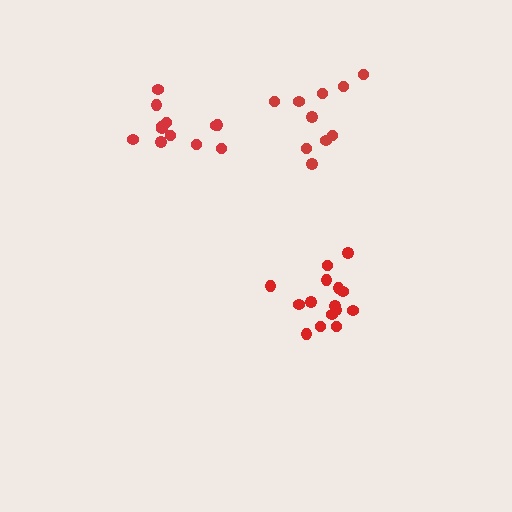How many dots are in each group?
Group 1: 15 dots, Group 2: 12 dots, Group 3: 10 dots (37 total).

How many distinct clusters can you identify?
There are 3 distinct clusters.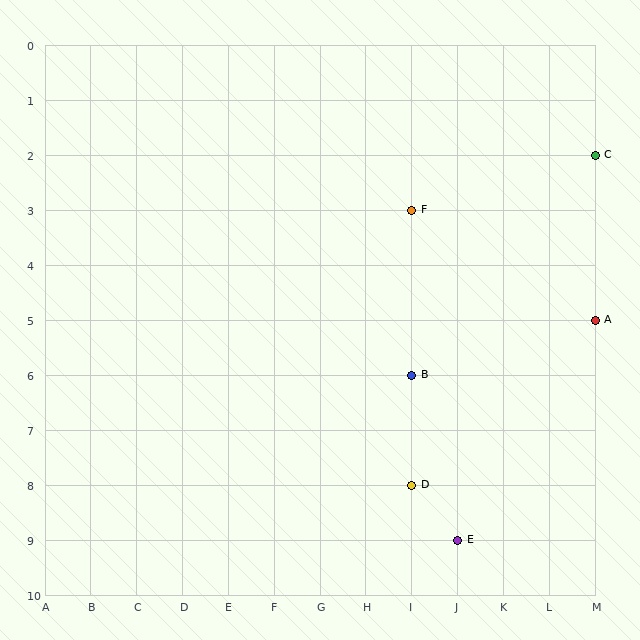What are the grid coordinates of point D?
Point D is at grid coordinates (I, 8).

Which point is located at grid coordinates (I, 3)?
Point F is at (I, 3).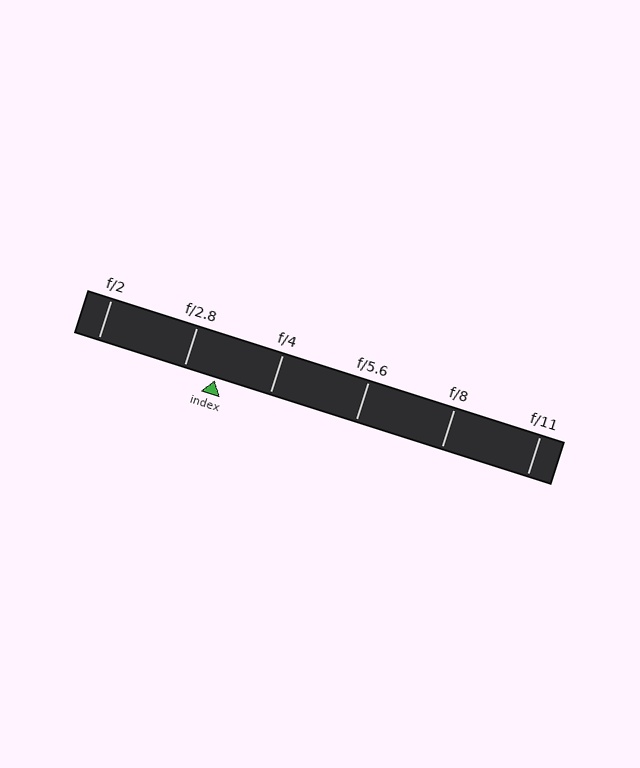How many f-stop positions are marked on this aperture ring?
There are 6 f-stop positions marked.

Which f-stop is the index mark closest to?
The index mark is closest to f/2.8.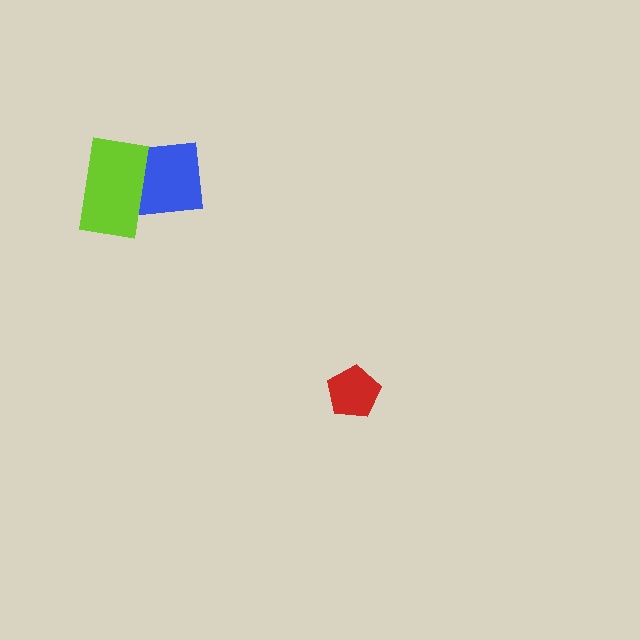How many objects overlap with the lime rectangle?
1 object overlaps with the lime rectangle.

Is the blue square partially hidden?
Yes, it is partially covered by another shape.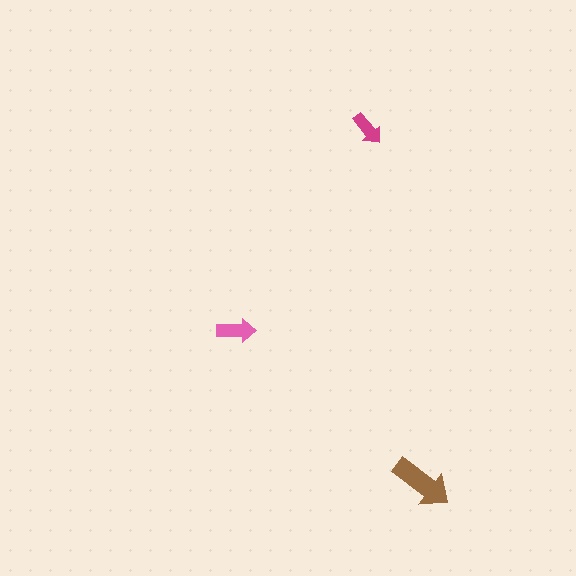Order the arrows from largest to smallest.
the brown one, the pink one, the magenta one.